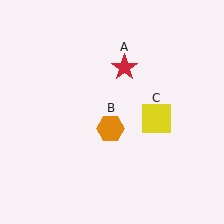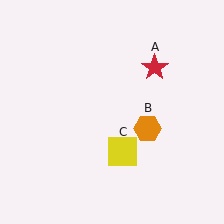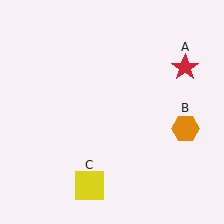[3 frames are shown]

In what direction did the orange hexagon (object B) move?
The orange hexagon (object B) moved right.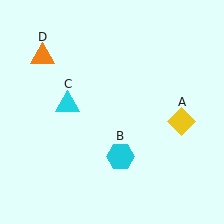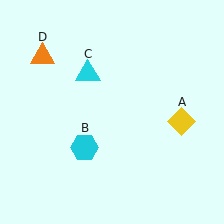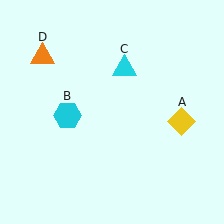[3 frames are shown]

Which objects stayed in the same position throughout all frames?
Yellow diamond (object A) and orange triangle (object D) remained stationary.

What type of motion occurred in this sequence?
The cyan hexagon (object B), cyan triangle (object C) rotated clockwise around the center of the scene.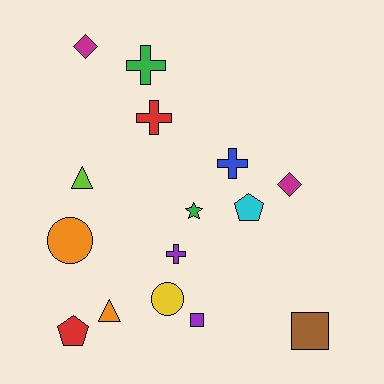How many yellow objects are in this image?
There is 1 yellow object.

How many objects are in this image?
There are 15 objects.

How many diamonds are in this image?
There are 2 diamonds.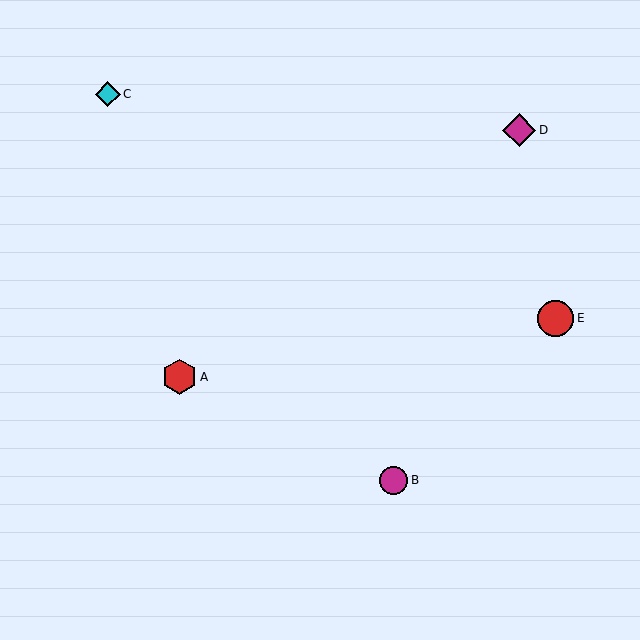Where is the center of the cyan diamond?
The center of the cyan diamond is at (108, 94).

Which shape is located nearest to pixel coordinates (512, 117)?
The magenta diamond (labeled D) at (519, 130) is nearest to that location.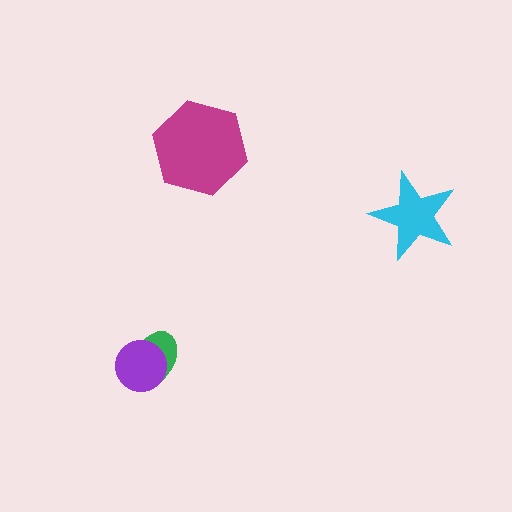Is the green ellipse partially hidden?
Yes, it is partially covered by another shape.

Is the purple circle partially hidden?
No, no other shape covers it.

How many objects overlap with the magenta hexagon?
0 objects overlap with the magenta hexagon.